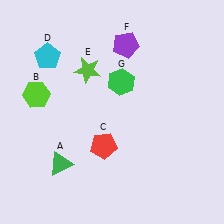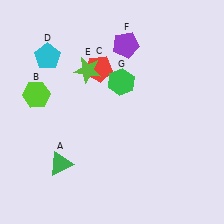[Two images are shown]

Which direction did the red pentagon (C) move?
The red pentagon (C) moved up.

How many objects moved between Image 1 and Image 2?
1 object moved between the two images.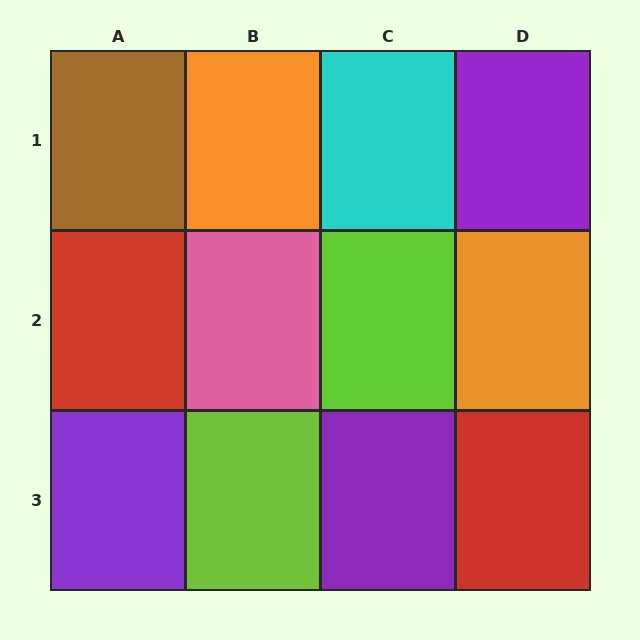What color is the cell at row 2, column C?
Lime.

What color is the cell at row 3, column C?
Purple.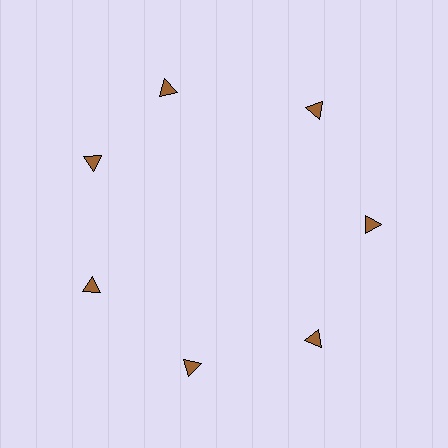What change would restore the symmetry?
The symmetry would be restored by rotating it back into even spacing with its neighbors so that all 7 triangles sit at equal angles and equal distance from the center.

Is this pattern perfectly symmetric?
No. The 7 brown triangles are arranged in a ring, but one element near the 12 o'clock position is rotated out of alignment along the ring, breaking the 7-fold rotational symmetry.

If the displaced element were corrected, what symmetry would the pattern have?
It would have 7-fold rotational symmetry — the pattern would map onto itself every 51 degrees.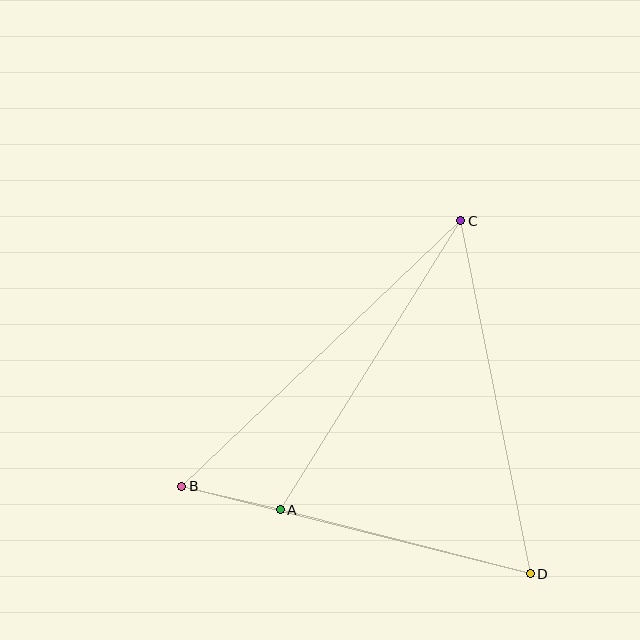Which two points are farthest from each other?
Points B and C are farthest from each other.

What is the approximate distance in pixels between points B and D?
The distance between B and D is approximately 359 pixels.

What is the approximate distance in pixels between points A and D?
The distance between A and D is approximately 258 pixels.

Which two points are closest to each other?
Points A and B are closest to each other.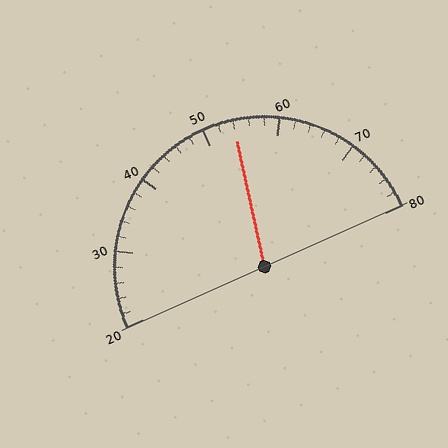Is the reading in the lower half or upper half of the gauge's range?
The reading is in the upper half of the range (20 to 80).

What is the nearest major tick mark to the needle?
The nearest major tick mark is 50.